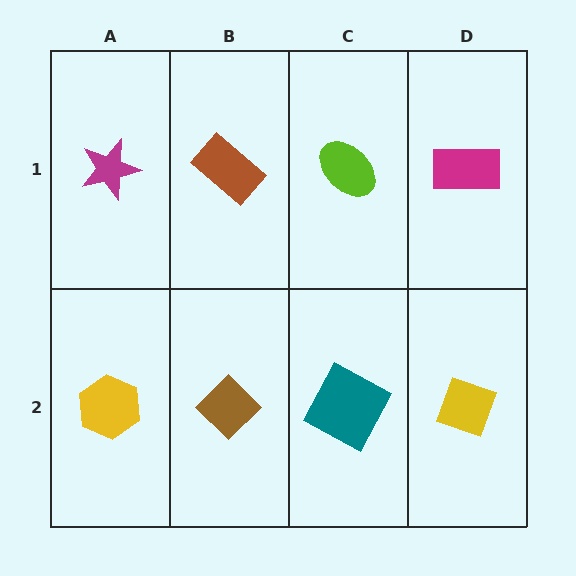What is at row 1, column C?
A lime ellipse.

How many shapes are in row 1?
4 shapes.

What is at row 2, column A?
A yellow hexagon.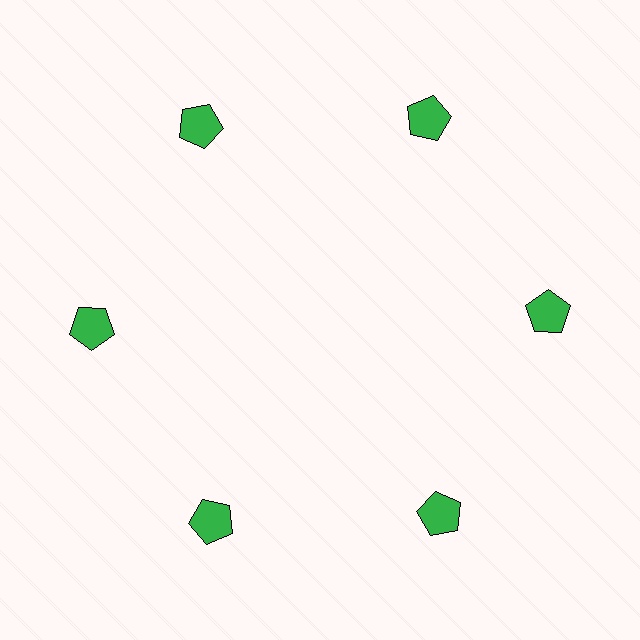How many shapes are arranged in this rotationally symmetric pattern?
There are 6 shapes, arranged in 6 groups of 1.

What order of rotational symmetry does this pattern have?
This pattern has 6-fold rotational symmetry.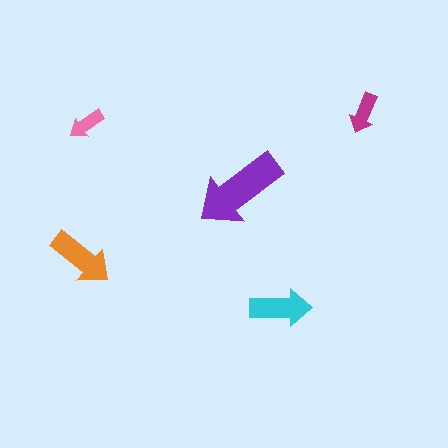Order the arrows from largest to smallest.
the purple one, the orange one, the cyan one, the magenta one, the pink one.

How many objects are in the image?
There are 5 objects in the image.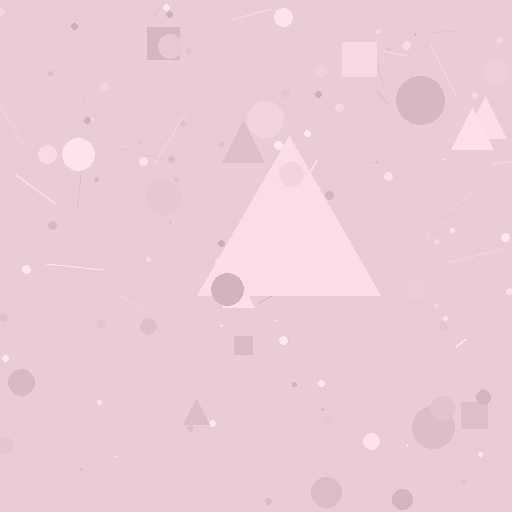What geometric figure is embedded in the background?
A triangle is embedded in the background.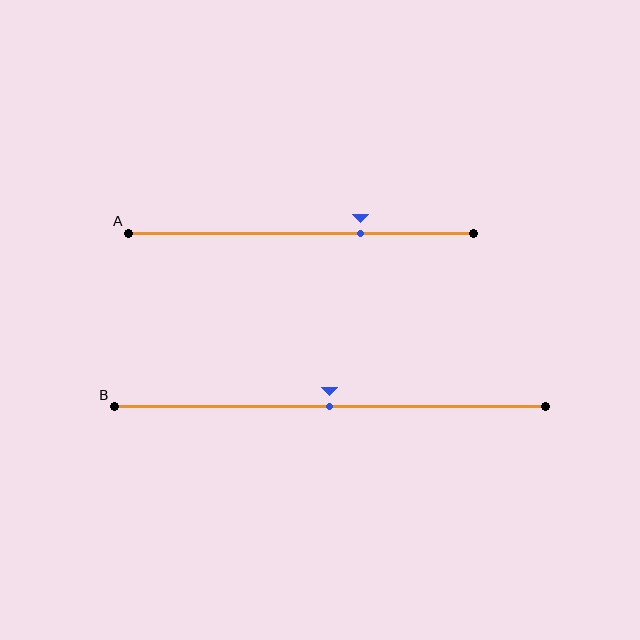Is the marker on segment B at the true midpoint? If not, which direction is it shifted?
Yes, the marker on segment B is at the true midpoint.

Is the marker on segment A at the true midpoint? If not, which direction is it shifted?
No, the marker on segment A is shifted to the right by about 17% of the segment length.